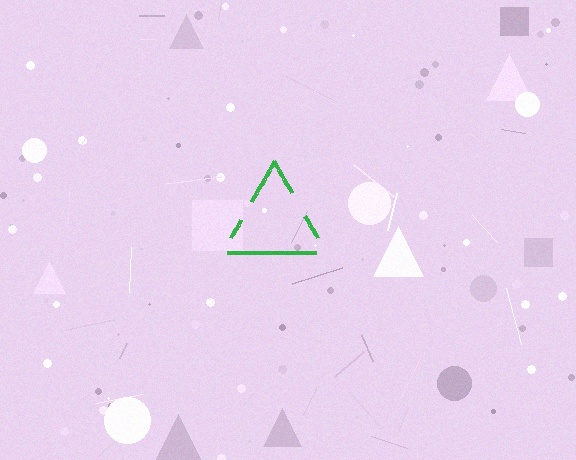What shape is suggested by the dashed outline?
The dashed outline suggests a triangle.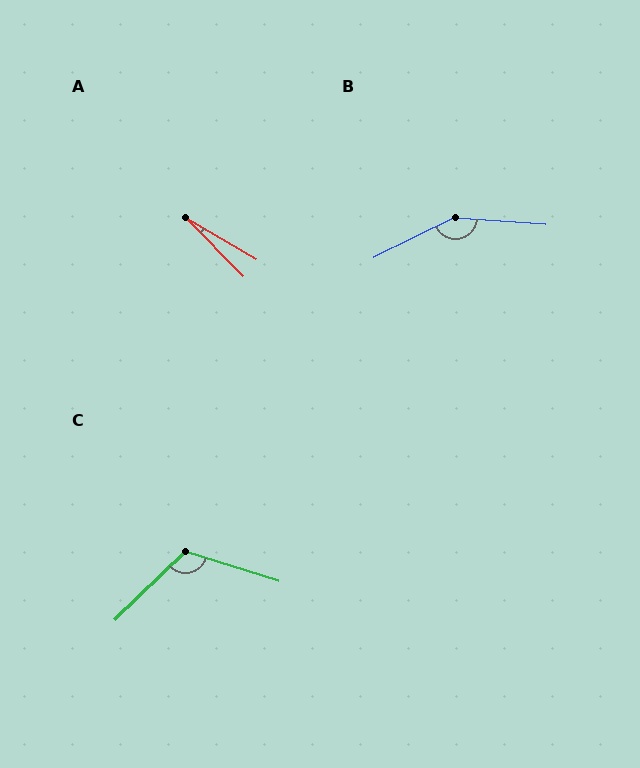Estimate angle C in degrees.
Approximately 119 degrees.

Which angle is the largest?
B, at approximately 149 degrees.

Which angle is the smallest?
A, at approximately 15 degrees.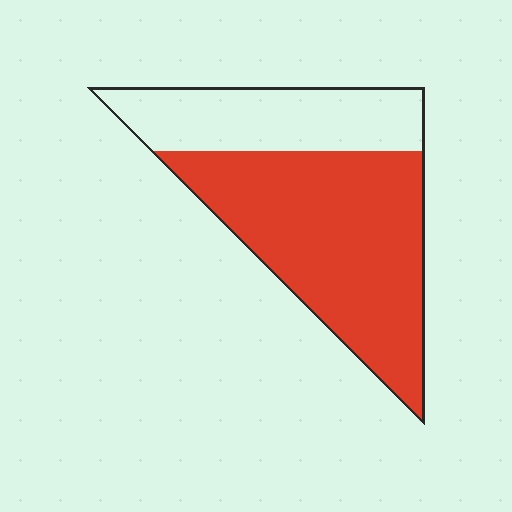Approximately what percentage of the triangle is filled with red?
Approximately 65%.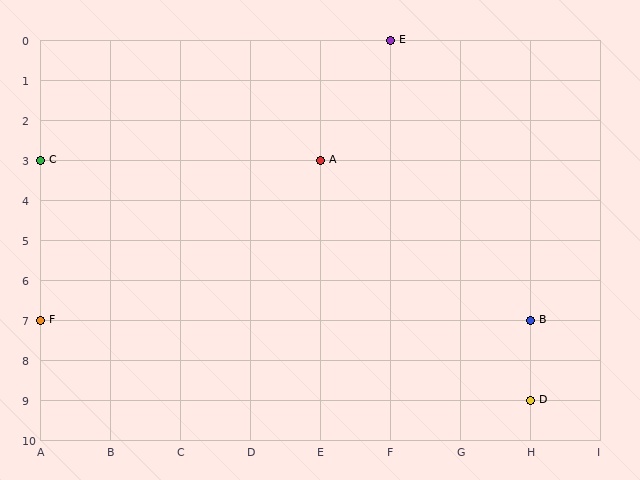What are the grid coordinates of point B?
Point B is at grid coordinates (H, 7).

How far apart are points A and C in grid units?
Points A and C are 4 columns apart.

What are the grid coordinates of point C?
Point C is at grid coordinates (A, 3).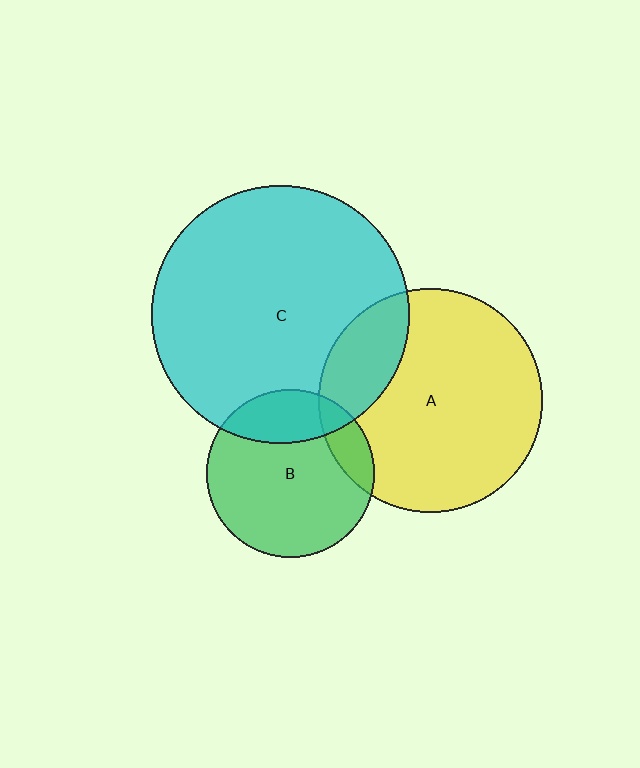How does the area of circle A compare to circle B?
Approximately 1.8 times.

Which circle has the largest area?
Circle C (cyan).